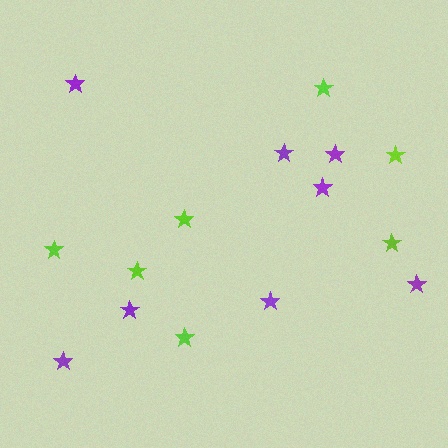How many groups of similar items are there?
There are 2 groups: one group of purple stars (8) and one group of lime stars (7).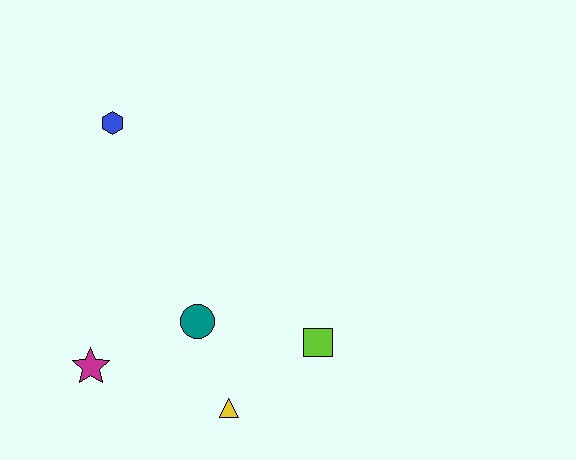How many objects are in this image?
There are 5 objects.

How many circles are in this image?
There is 1 circle.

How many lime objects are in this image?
There is 1 lime object.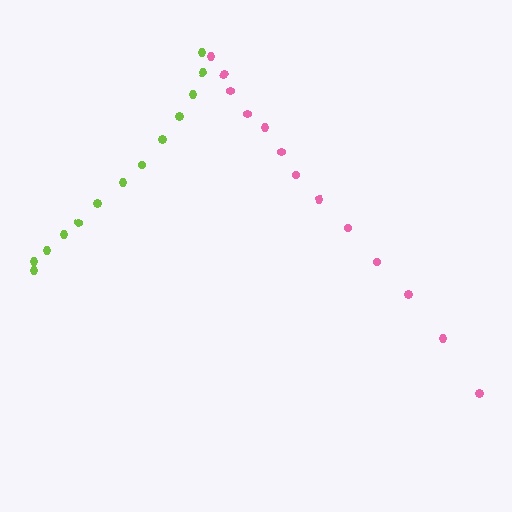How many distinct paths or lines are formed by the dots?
There are 2 distinct paths.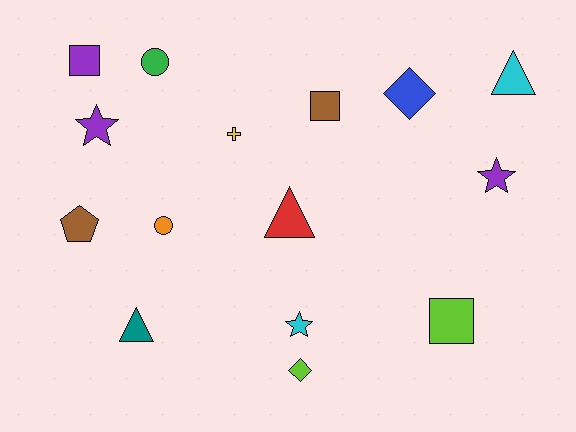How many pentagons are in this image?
There is 1 pentagon.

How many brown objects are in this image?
There are 2 brown objects.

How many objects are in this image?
There are 15 objects.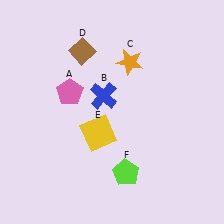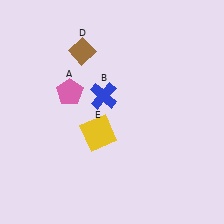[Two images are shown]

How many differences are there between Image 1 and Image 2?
There are 2 differences between the two images.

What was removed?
The lime pentagon (F), the orange star (C) were removed in Image 2.